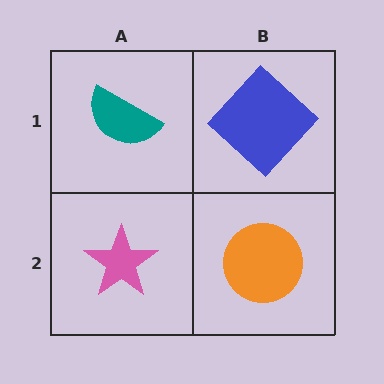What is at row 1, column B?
A blue diamond.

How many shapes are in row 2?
2 shapes.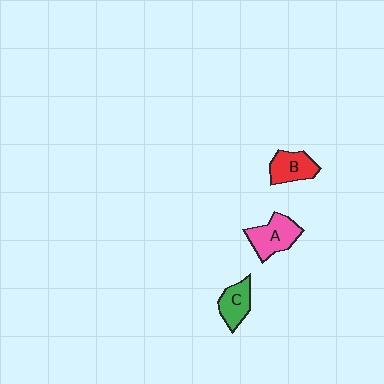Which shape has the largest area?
Shape A (pink).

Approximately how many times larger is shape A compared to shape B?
Approximately 1.2 times.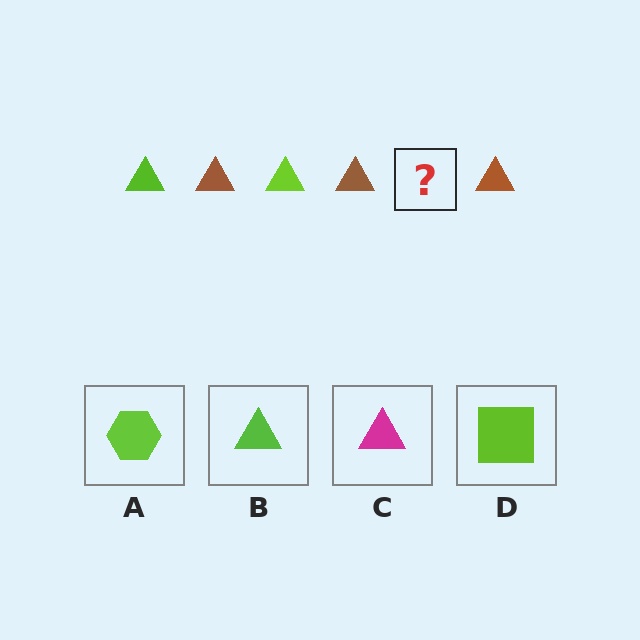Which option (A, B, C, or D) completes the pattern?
B.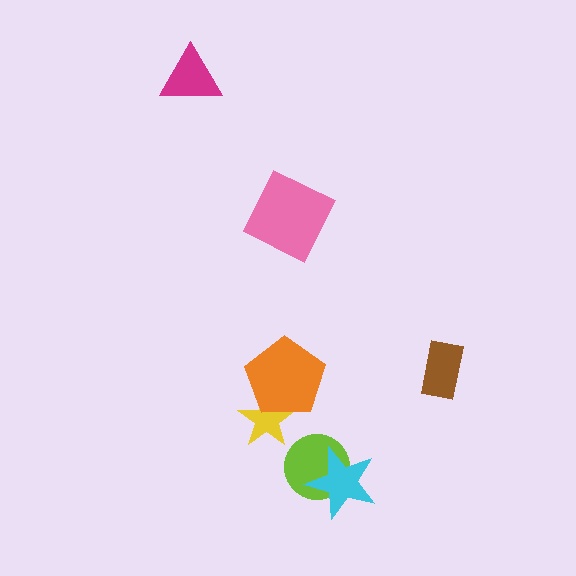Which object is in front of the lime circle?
The cyan star is in front of the lime circle.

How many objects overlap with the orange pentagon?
1 object overlaps with the orange pentagon.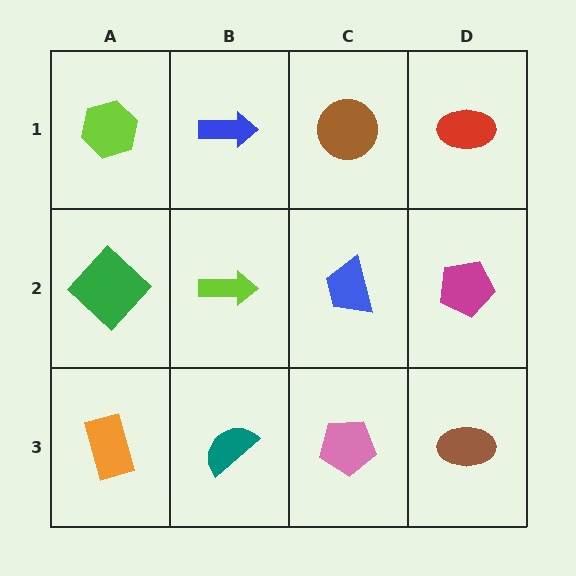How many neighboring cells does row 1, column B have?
3.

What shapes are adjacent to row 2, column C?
A brown circle (row 1, column C), a pink pentagon (row 3, column C), a lime arrow (row 2, column B), a magenta pentagon (row 2, column D).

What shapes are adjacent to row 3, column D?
A magenta pentagon (row 2, column D), a pink pentagon (row 3, column C).